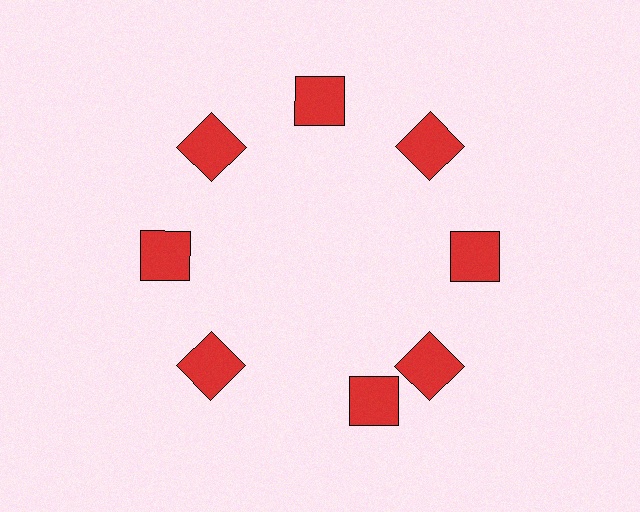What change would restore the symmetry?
The symmetry would be restored by rotating it back into even spacing with its neighbors so that all 8 squares sit at equal angles and equal distance from the center.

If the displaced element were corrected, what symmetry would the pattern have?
It would have 8-fold rotational symmetry — the pattern would map onto itself every 45 degrees.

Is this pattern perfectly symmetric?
No. The 8 red squares are arranged in a ring, but one element near the 6 o'clock position is rotated out of alignment along the ring, breaking the 8-fold rotational symmetry.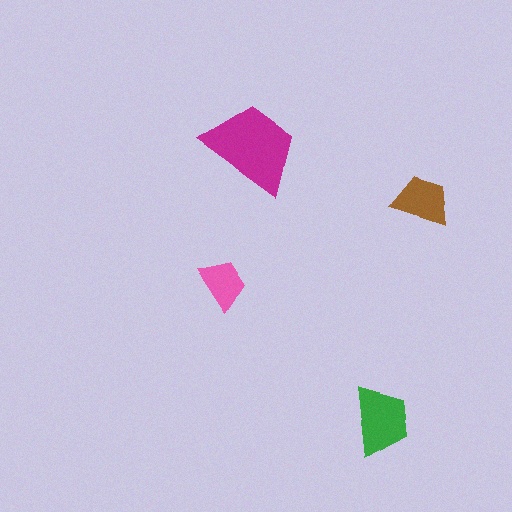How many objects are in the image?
There are 4 objects in the image.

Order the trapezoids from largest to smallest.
the magenta one, the green one, the brown one, the pink one.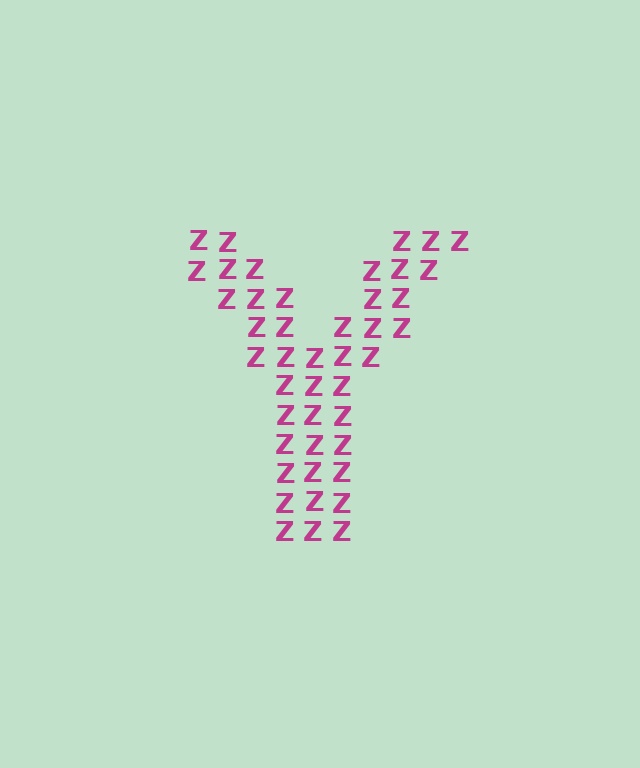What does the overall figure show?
The overall figure shows the letter Y.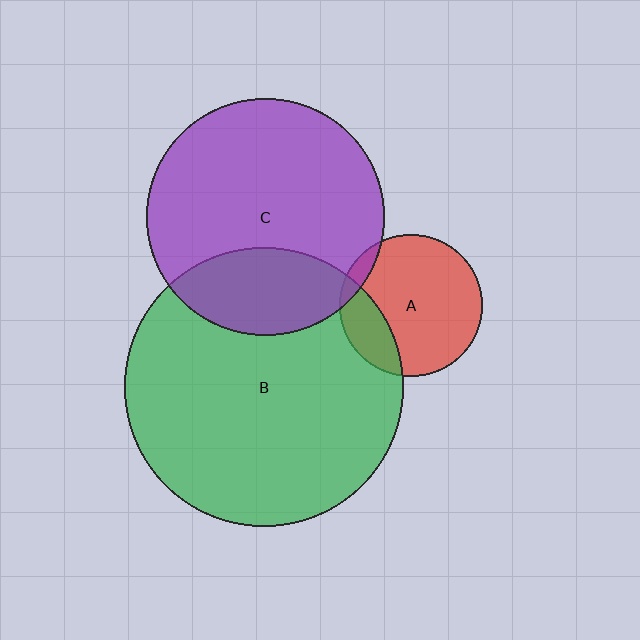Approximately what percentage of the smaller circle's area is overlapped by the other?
Approximately 25%.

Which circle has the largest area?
Circle B (green).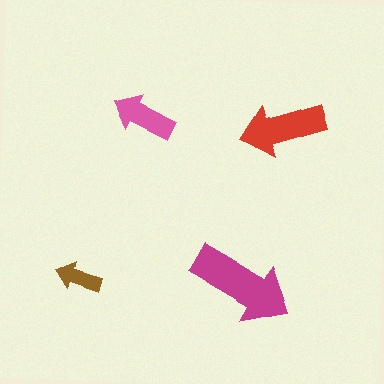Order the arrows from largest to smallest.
the magenta one, the red one, the pink one, the brown one.